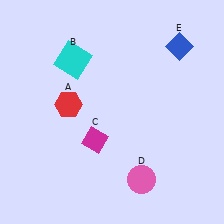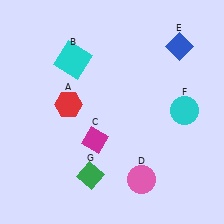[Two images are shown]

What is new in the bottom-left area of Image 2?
A green diamond (G) was added in the bottom-left area of Image 2.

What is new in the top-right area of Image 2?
A cyan circle (F) was added in the top-right area of Image 2.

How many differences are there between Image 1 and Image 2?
There are 2 differences between the two images.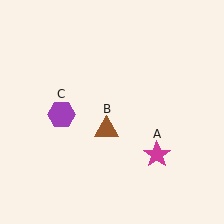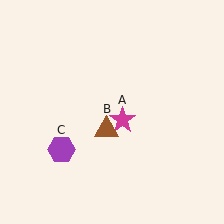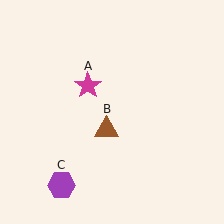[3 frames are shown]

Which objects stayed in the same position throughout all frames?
Brown triangle (object B) remained stationary.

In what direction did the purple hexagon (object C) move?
The purple hexagon (object C) moved down.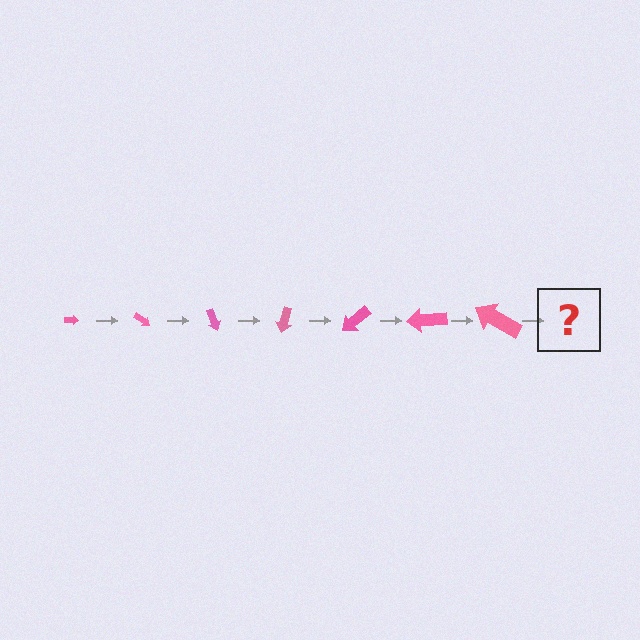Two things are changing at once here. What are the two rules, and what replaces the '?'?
The two rules are that the arrow grows larger each step and it rotates 35 degrees each step. The '?' should be an arrow, larger than the previous one and rotated 245 degrees from the start.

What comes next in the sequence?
The next element should be an arrow, larger than the previous one and rotated 245 degrees from the start.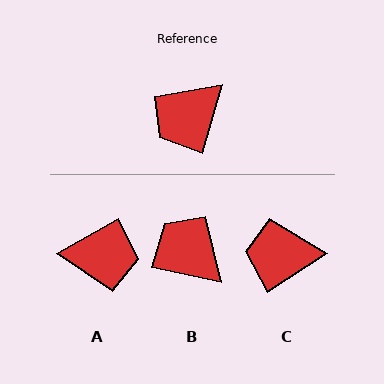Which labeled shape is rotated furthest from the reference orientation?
A, about 135 degrees away.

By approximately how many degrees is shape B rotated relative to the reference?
Approximately 86 degrees clockwise.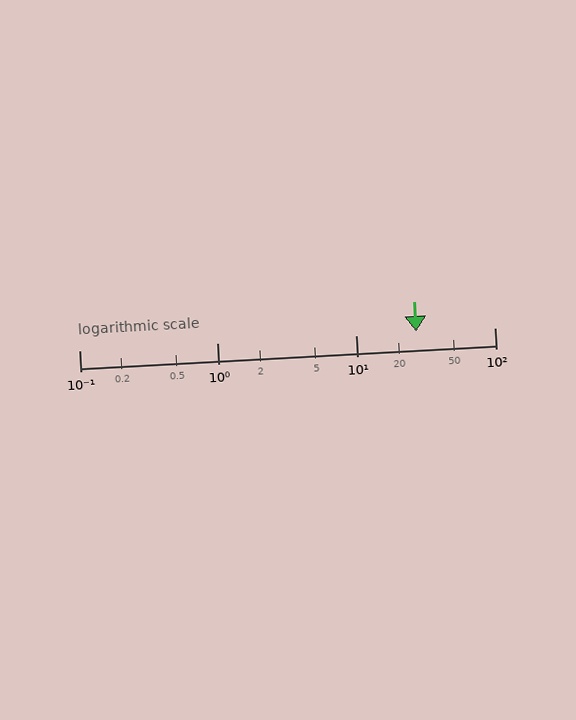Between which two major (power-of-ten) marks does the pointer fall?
The pointer is between 10 and 100.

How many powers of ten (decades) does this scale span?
The scale spans 3 decades, from 0.1 to 100.